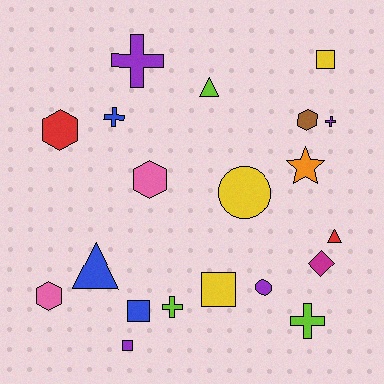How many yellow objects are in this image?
There are 3 yellow objects.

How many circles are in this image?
There are 2 circles.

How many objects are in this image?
There are 20 objects.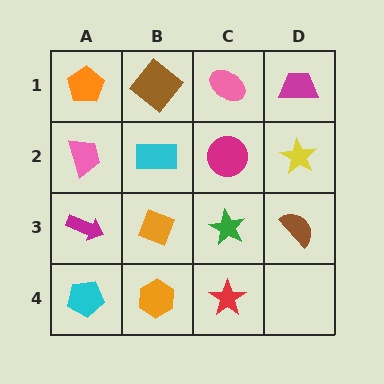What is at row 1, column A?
An orange pentagon.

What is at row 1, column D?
A magenta trapezoid.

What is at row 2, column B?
A cyan rectangle.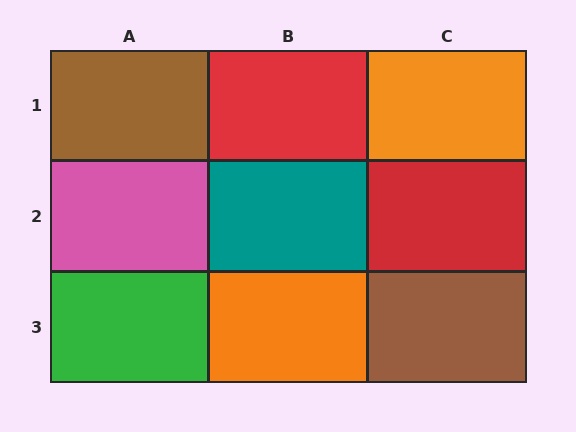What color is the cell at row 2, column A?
Pink.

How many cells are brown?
2 cells are brown.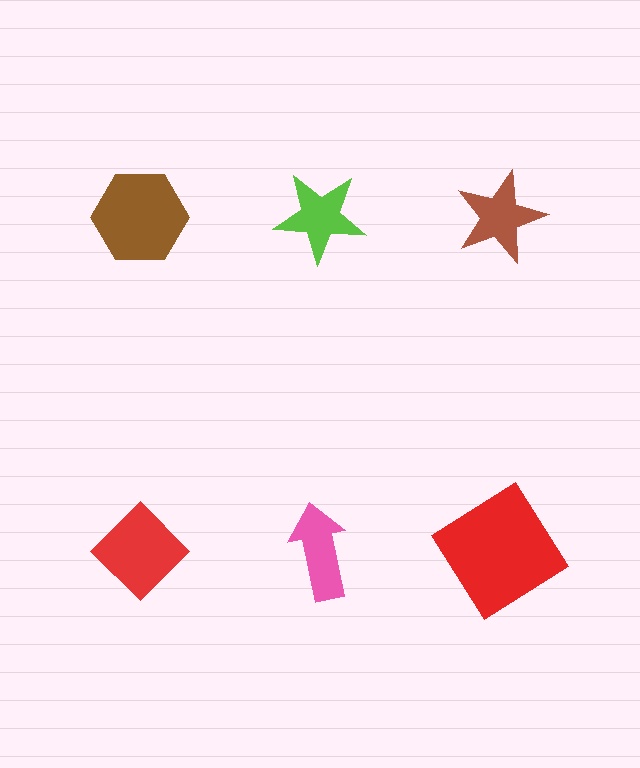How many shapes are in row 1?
3 shapes.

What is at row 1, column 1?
A brown hexagon.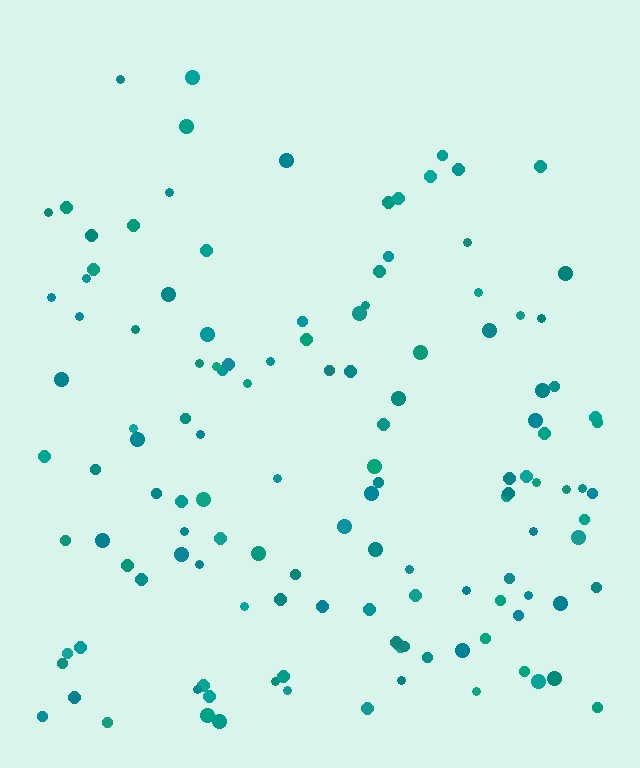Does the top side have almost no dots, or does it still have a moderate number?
Still a moderate number, just noticeably fewer than the bottom.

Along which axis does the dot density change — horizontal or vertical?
Vertical.